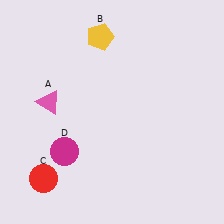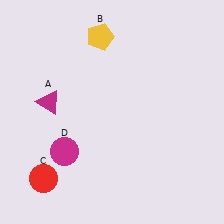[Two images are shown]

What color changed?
The triangle (A) changed from pink in Image 1 to magenta in Image 2.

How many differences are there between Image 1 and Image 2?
There is 1 difference between the two images.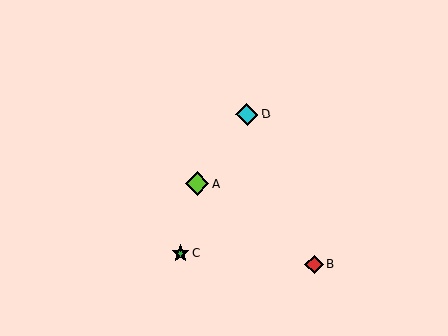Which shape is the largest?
The lime diamond (labeled A) is the largest.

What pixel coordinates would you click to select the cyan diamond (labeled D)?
Click at (247, 114) to select the cyan diamond D.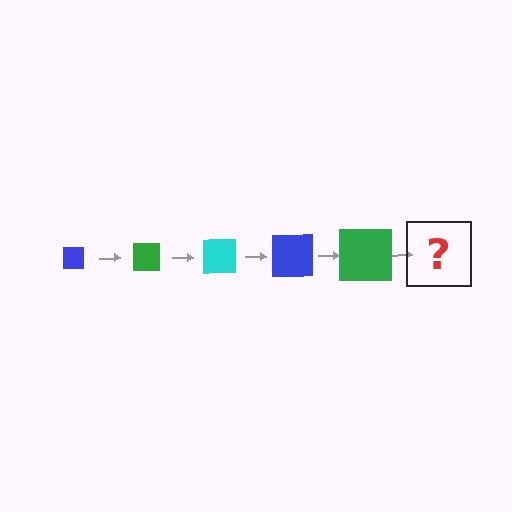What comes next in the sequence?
The next element should be a cyan square, larger than the previous one.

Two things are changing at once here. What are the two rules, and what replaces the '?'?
The two rules are that the square grows larger each step and the color cycles through blue, green, and cyan. The '?' should be a cyan square, larger than the previous one.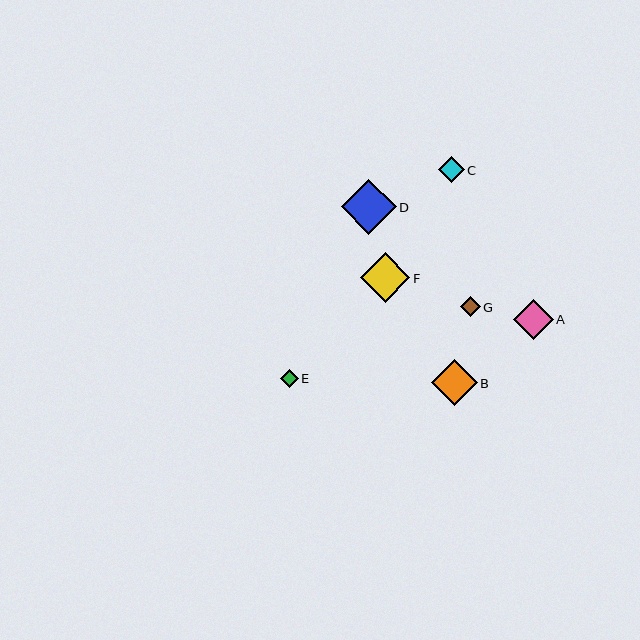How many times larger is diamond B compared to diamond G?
Diamond B is approximately 2.3 times the size of diamond G.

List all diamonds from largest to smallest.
From largest to smallest: D, F, B, A, C, G, E.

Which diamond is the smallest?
Diamond E is the smallest with a size of approximately 17 pixels.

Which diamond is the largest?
Diamond D is the largest with a size of approximately 55 pixels.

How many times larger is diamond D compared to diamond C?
Diamond D is approximately 2.1 times the size of diamond C.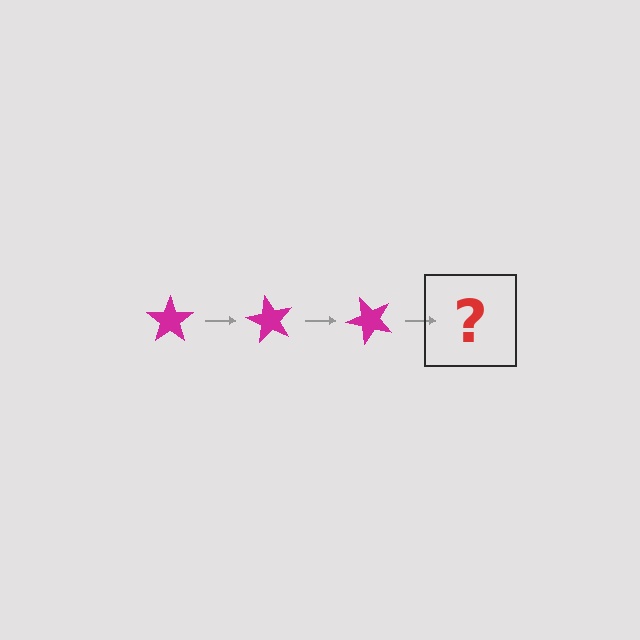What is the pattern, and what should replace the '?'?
The pattern is that the star rotates 60 degrees each step. The '?' should be a magenta star rotated 180 degrees.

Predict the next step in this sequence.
The next step is a magenta star rotated 180 degrees.